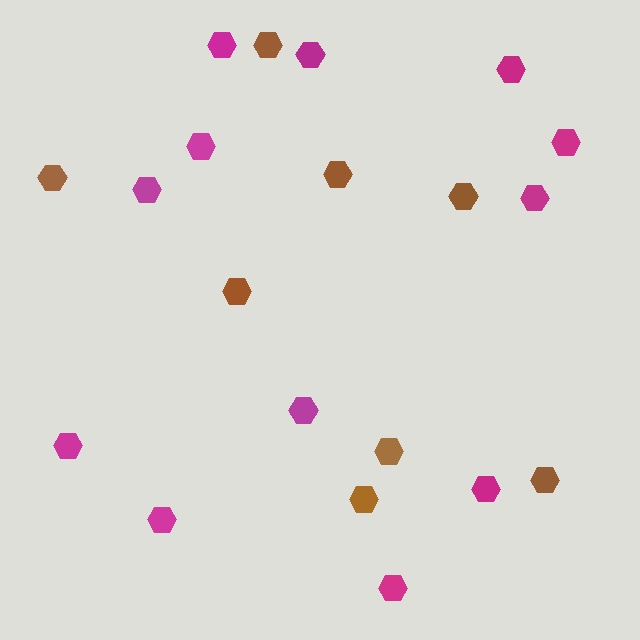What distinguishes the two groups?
There are 2 groups: one group of brown hexagons (8) and one group of magenta hexagons (12).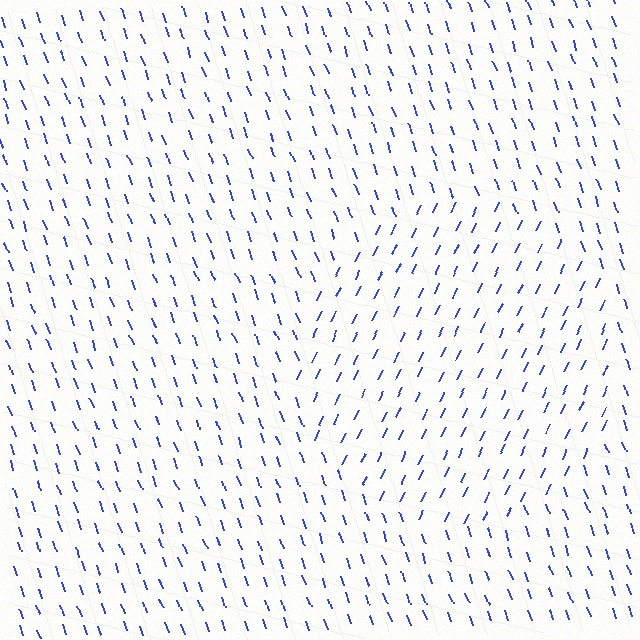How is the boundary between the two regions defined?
The boundary is defined purely by a change in line orientation (approximately 45 degrees difference). All lines are the same color and thickness.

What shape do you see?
I see a circle.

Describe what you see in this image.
The image is filled with small blue line segments. A circle region in the image has lines oriented differently from the surrounding lines, creating a visible texture boundary.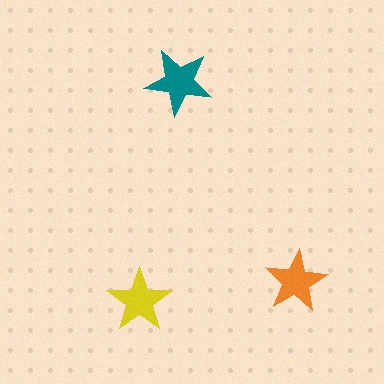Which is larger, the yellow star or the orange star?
The yellow one.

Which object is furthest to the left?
The yellow star is leftmost.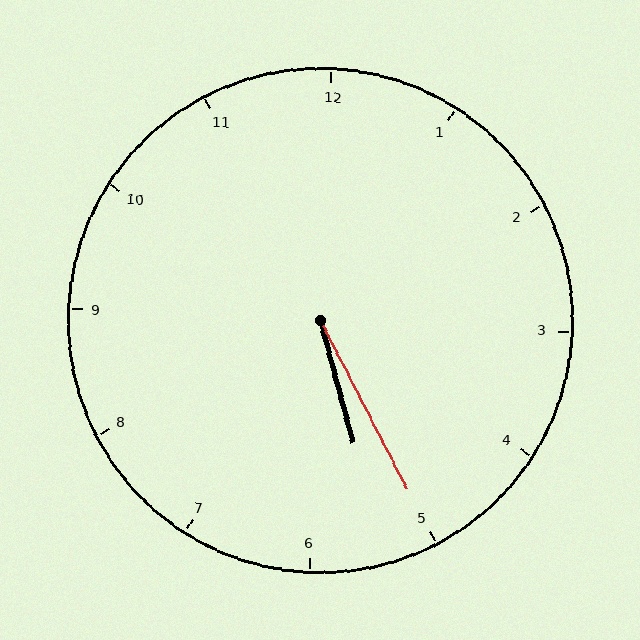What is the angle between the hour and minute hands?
Approximately 12 degrees.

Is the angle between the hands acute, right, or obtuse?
It is acute.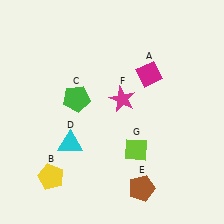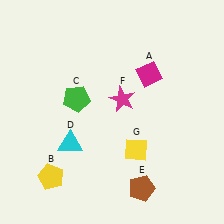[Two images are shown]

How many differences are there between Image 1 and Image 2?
There is 1 difference between the two images.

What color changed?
The diamond (G) changed from lime in Image 1 to yellow in Image 2.